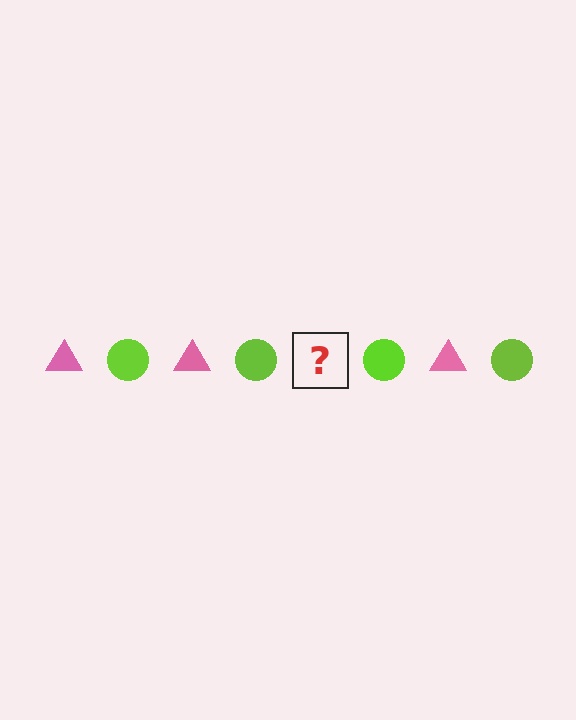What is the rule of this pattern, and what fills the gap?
The rule is that the pattern alternates between pink triangle and lime circle. The gap should be filled with a pink triangle.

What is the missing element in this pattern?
The missing element is a pink triangle.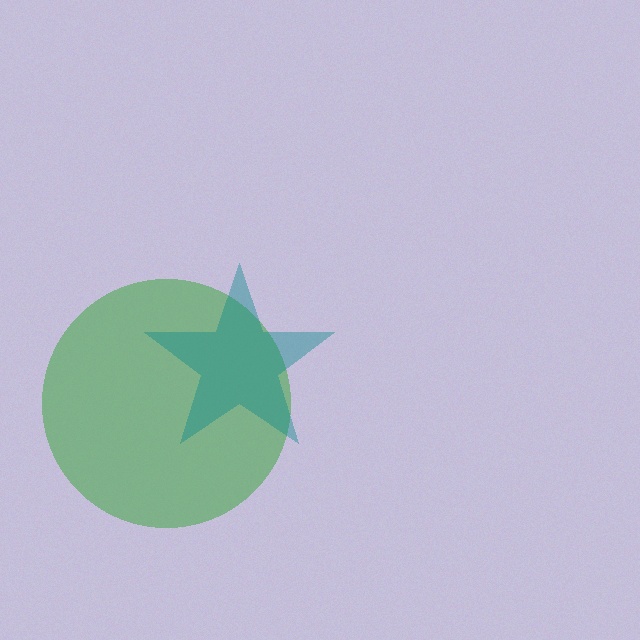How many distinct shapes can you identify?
There are 2 distinct shapes: a green circle, a teal star.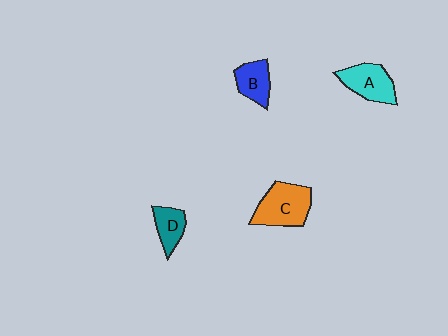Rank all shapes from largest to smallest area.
From largest to smallest: C (orange), A (cyan), B (blue), D (teal).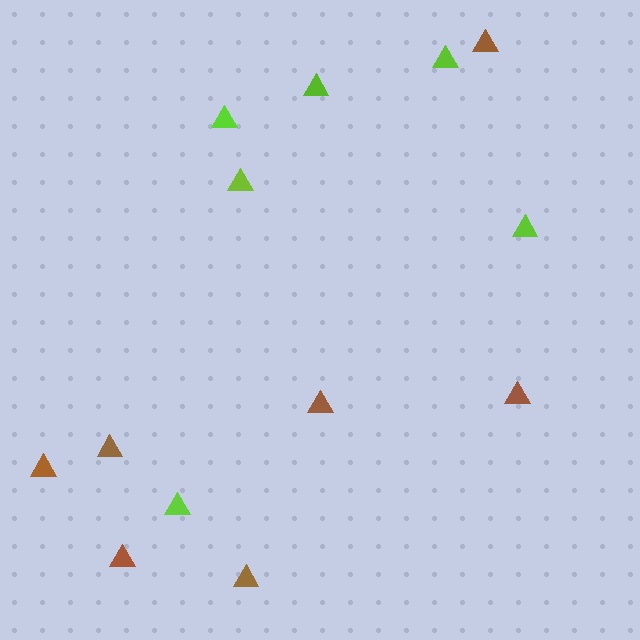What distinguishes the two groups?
There are 2 groups: one group of lime triangles (6) and one group of brown triangles (7).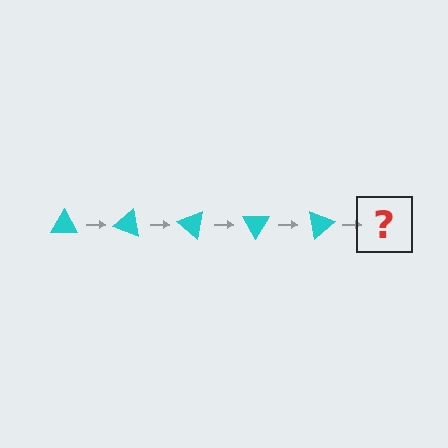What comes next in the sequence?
The next element should be a cyan triangle rotated 100 degrees.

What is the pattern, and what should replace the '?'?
The pattern is that the triangle rotates 20 degrees each step. The '?' should be a cyan triangle rotated 100 degrees.